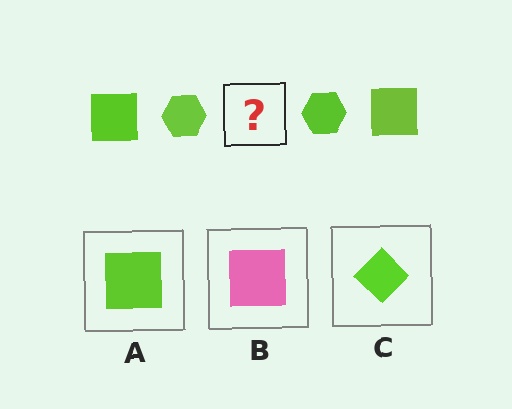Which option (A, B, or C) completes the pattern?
A.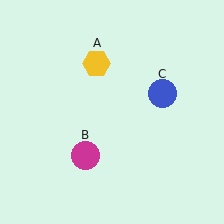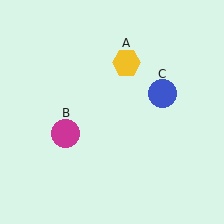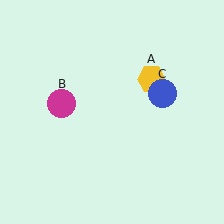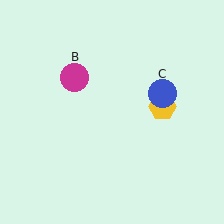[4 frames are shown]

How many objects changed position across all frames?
2 objects changed position: yellow hexagon (object A), magenta circle (object B).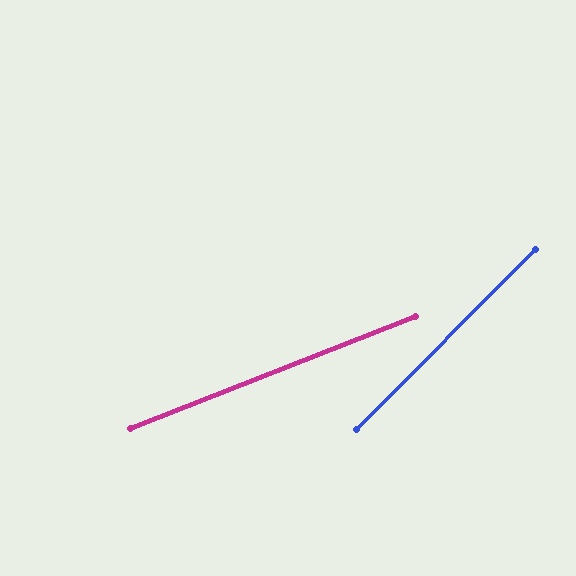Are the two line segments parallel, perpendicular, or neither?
Neither parallel nor perpendicular — they differ by about 24°.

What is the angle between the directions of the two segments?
Approximately 24 degrees.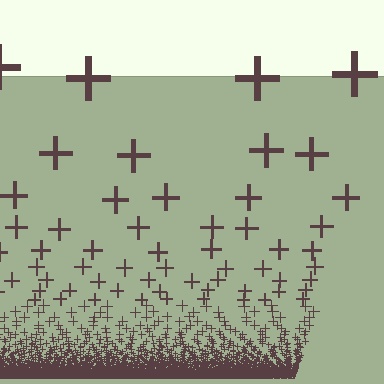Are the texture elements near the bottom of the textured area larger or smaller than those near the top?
Smaller. The gradient is inverted — elements near the bottom are smaller and denser.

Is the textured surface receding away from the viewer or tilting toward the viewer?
The surface appears to tilt toward the viewer. Texture elements get larger and sparser toward the top.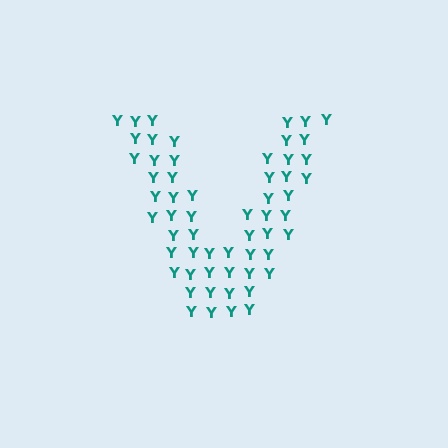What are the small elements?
The small elements are letter Y's.